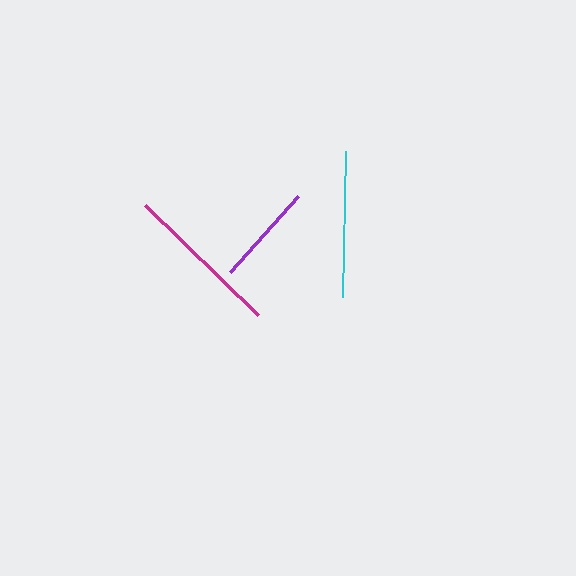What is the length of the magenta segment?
The magenta segment is approximately 158 pixels long.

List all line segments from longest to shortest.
From longest to shortest: magenta, cyan, purple.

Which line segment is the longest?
The magenta line is the longest at approximately 158 pixels.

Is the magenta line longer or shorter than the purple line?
The magenta line is longer than the purple line.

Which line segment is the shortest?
The purple line is the shortest at approximately 102 pixels.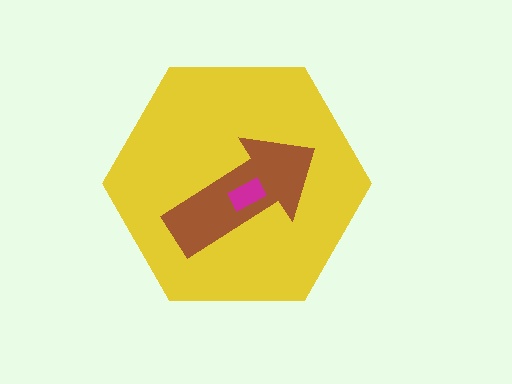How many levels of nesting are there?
3.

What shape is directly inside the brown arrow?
The magenta rectangle.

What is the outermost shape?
The yellow hexagon.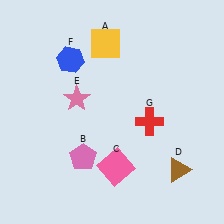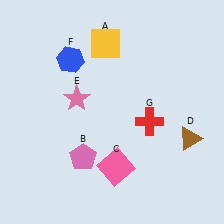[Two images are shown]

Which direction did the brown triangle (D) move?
The brown triangle (D) moved up.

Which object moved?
The brown triangle (D) moved up.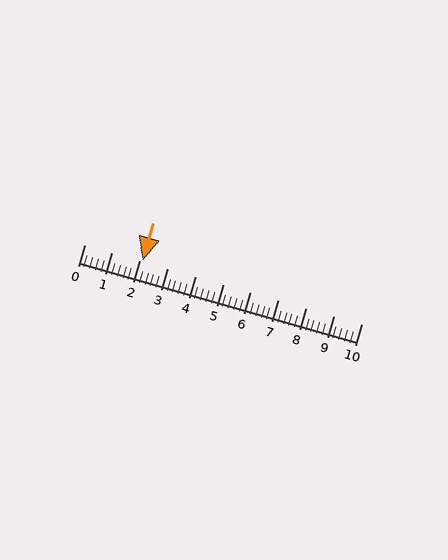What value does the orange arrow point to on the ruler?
The orange arrow points to approximately 2.1.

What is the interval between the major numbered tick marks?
The major tick marks are spaced 1 units apart.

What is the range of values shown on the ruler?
The ruler shows values from 0 to 10.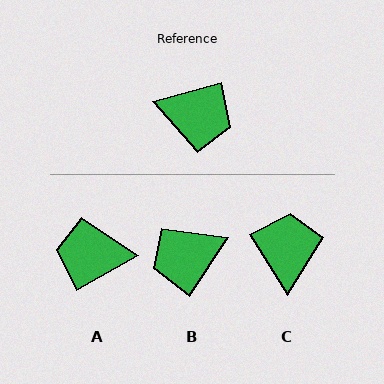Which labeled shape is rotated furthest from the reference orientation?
A, about 165 degrees away.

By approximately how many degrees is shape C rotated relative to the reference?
Approximately 107 degrees counter-clockwise.